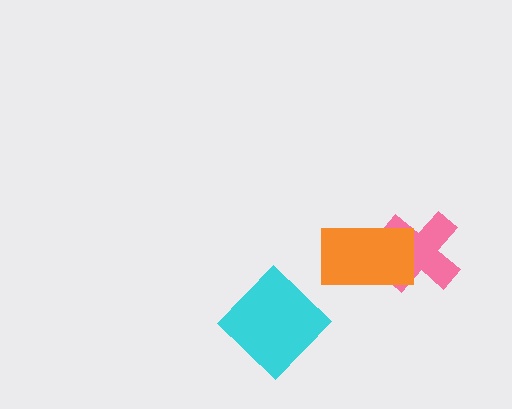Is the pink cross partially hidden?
Yes, it is partially covered by another shape.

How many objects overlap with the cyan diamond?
0 objects overlap with the cyan diamond.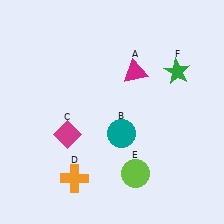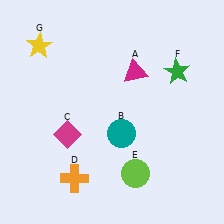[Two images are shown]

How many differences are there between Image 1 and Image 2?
There is 1 difference between the two images.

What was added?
A yellow star (G) was added in Image 2.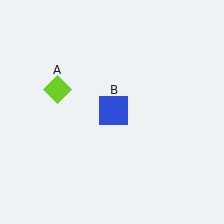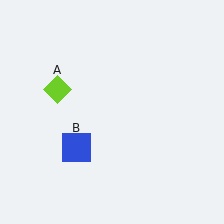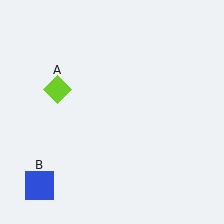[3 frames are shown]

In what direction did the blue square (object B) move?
The blue square (object B) moved down and to the left.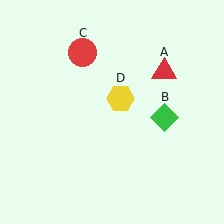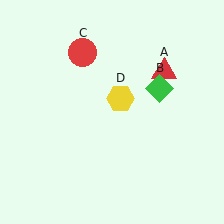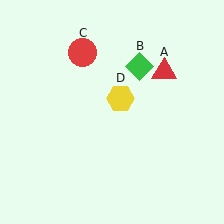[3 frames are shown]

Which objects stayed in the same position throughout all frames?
Red triangle (object A) and red circle (object C) and yellow hexagon (object D) remained stationary.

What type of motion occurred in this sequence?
The green diamond (object B) rotated counterclockwise around the center of the scene.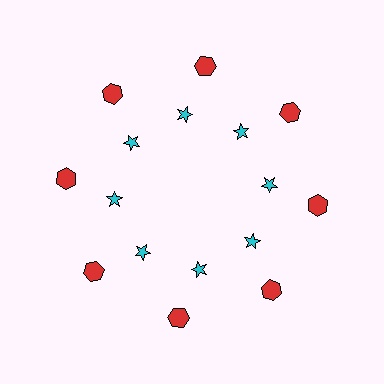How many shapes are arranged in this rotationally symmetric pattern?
There are 16 shapes, arranged in 8 groups of 2.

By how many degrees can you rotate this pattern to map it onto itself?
The pattern maps onto itself every 45 degrees of rotation.